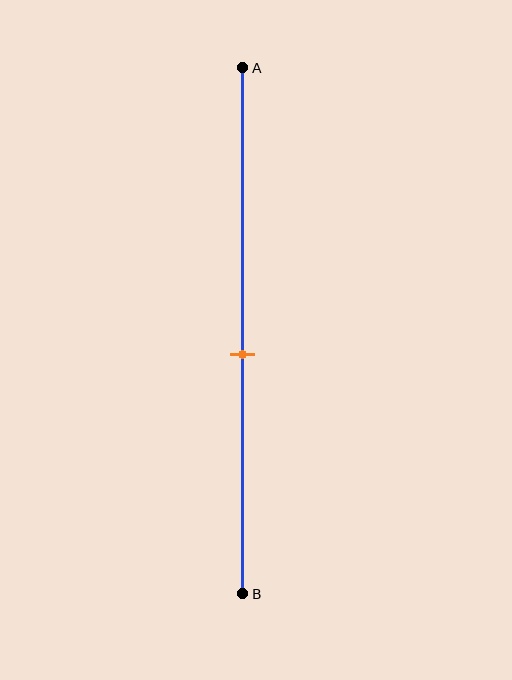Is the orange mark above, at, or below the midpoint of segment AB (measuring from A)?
The orange mark is below the midpoint of segment AB.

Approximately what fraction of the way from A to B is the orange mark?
The orange mark is approximately 55% of the way from A to B.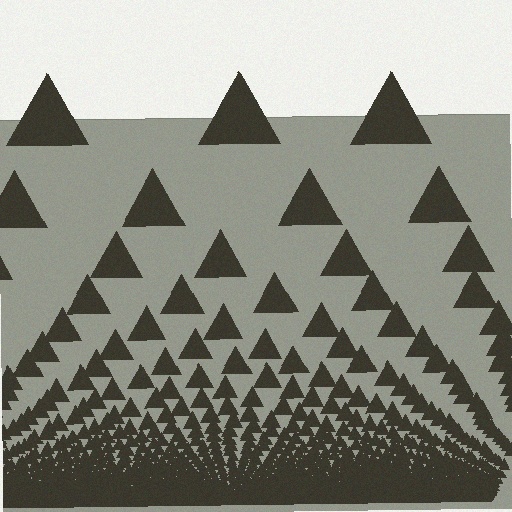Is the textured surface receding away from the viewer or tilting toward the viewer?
The surface appears to tilt toward the viewer. Texture elements get larger and sparser toward the top.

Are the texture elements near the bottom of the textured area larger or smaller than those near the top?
Smaller. The gradient is inverted — elements near the bottom are smaller and denser.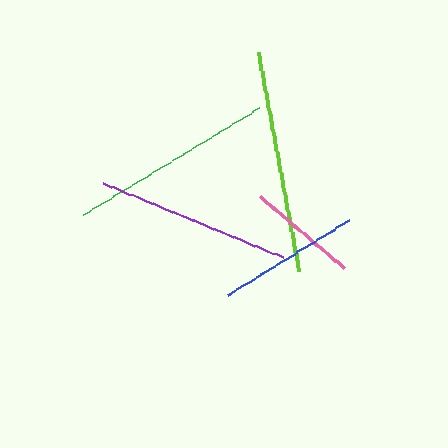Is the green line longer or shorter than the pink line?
The green line is longer than the pink line.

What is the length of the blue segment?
The blue segment is approximately 142 pixels long.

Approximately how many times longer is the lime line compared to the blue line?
The lime line is approximately 1.6 times the length of the blue line.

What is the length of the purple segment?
The purple segment is approximately 195 pixels long.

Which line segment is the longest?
The lime line is the longest at approximately 223 pixels.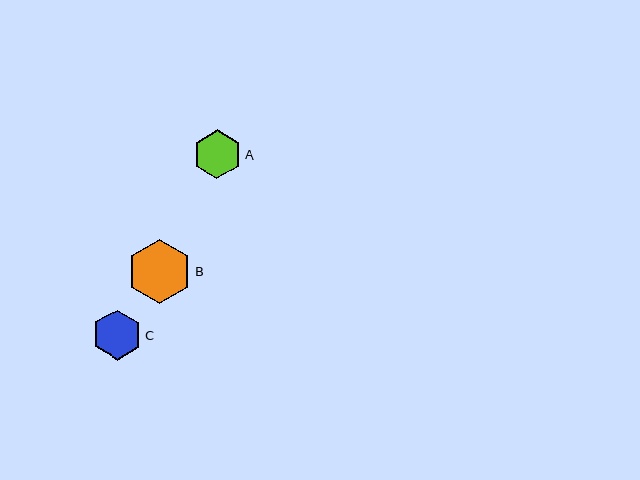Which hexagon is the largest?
Hexagon B is the largest with a size of approximately 64 pixels.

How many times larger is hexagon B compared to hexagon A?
Hexagon B is approximately 1.3 times the size of hexagon A.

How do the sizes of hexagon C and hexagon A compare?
Hexagon C and hexagon A are approximately the same size.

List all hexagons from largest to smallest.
From largest to smallest: B, C, A.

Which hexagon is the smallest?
Hexagon A is the smallest with a size of approximately 49 pixels.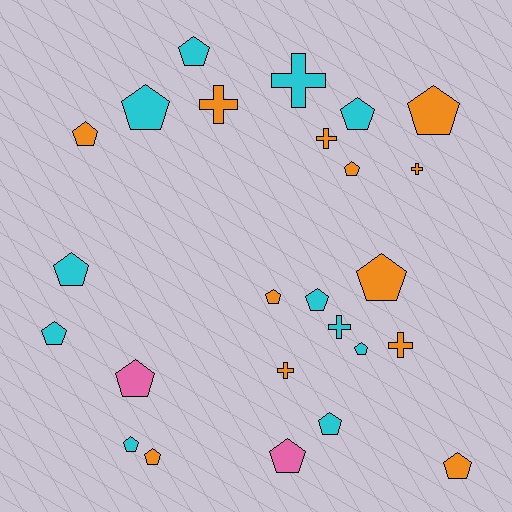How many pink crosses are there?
There are no pink crosses.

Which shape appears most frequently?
Pentagon, with 18 objects.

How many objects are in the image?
There are 25 objects.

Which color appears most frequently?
Orange, with 12 objects.